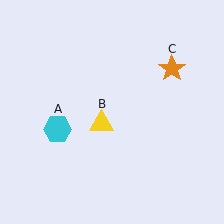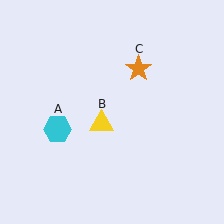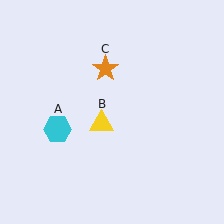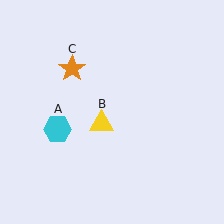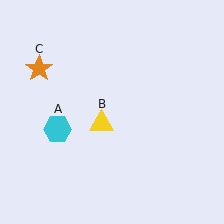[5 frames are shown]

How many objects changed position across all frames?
1 object changed position: orange star (object C).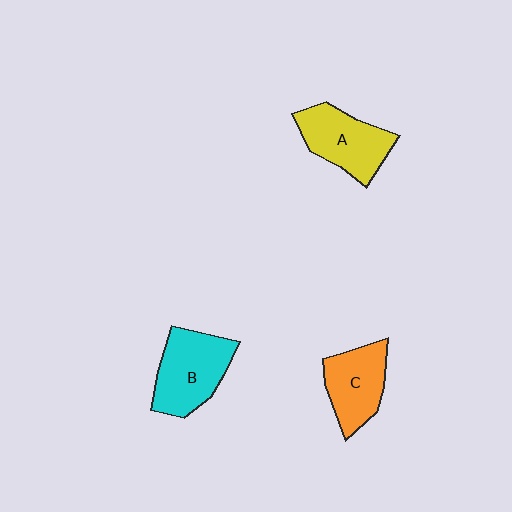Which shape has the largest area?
Shape B (cyan).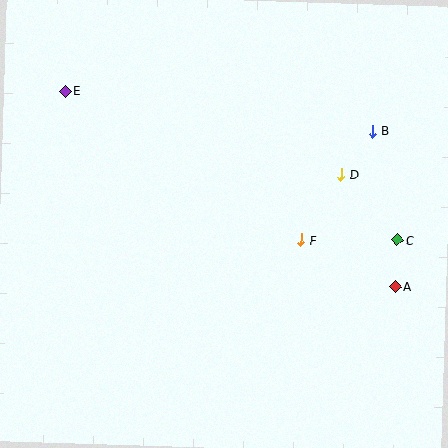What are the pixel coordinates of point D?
Point D is at (342, 174).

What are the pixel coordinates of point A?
Point A is at (396, 287).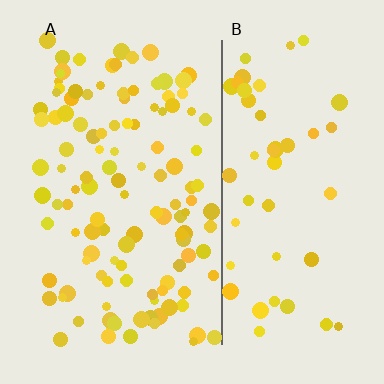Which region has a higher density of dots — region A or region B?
A (the left).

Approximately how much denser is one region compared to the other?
Approximately 2.4× — region A over region B.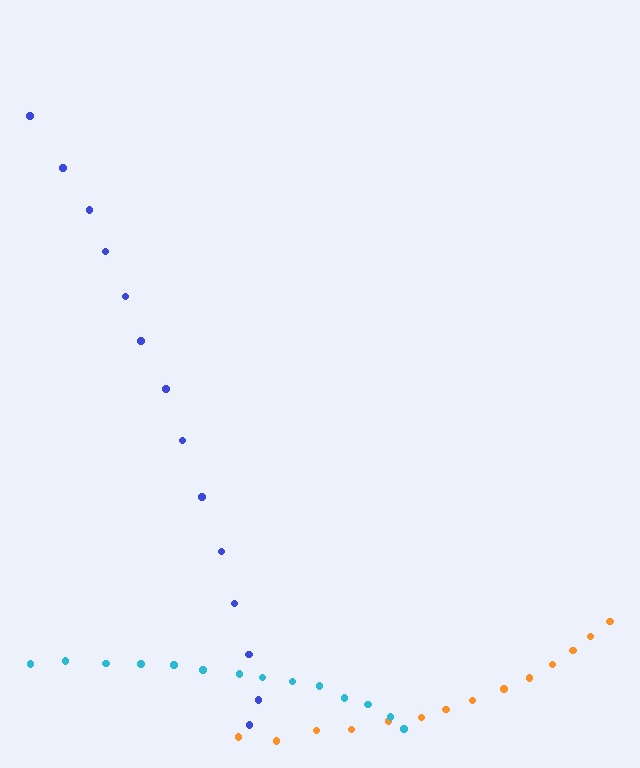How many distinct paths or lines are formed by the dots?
There are 3 distinct paths.